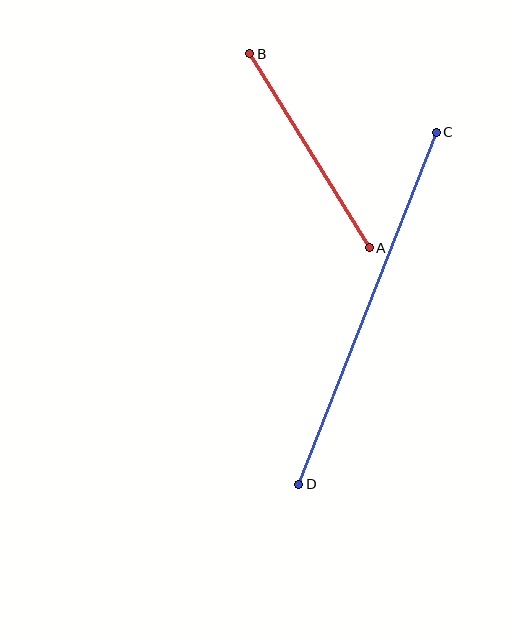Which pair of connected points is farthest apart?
Points C and D are farthest apart.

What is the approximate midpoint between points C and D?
The midpoint is at approximately (367, 308) pixels.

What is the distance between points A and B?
The distance is approximately 228 pixels.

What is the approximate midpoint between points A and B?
The midpoint is at approximately (310, 151) pixels.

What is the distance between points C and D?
The distance is approximately 379 pixels.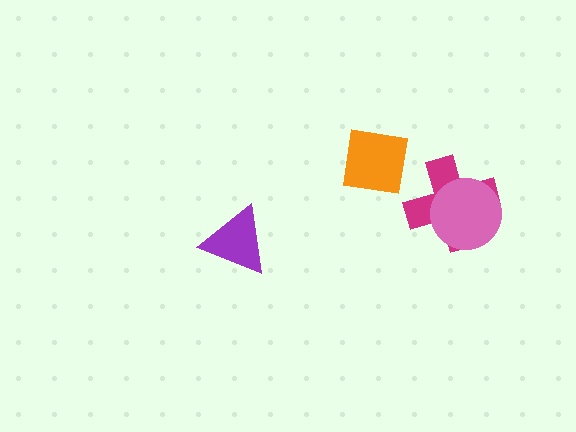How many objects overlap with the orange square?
0 objects overlap with the orange square.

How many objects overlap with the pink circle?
1 object overlaps with the pink circle.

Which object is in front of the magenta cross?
The pink circle is in front of the magenta cross.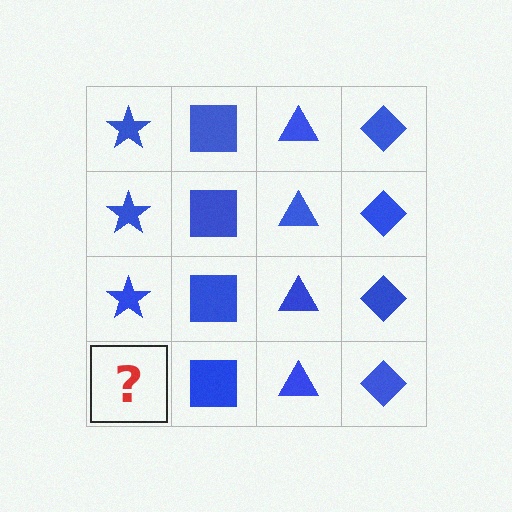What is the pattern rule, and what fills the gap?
The rule is that each column has a consistent shape. The gap should be filled with a blue star.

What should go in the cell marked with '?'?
The missing cell should contain a blue star.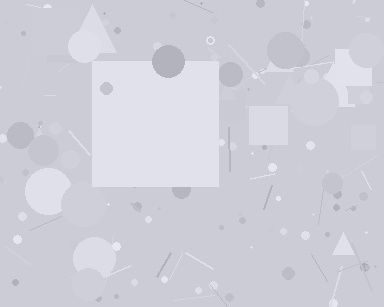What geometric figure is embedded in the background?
A square is embedded in the background.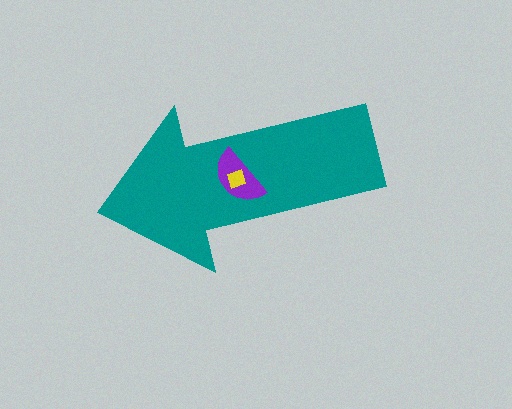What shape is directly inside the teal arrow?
The purple semicircle.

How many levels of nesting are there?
3.